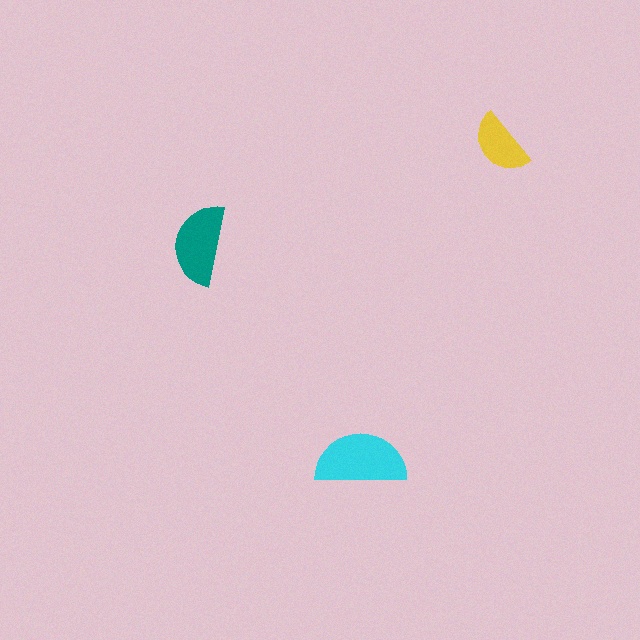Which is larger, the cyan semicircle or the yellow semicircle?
The cyan one.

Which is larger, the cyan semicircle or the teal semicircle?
The cyan one.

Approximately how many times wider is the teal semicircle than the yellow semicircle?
About 1.5 times wider.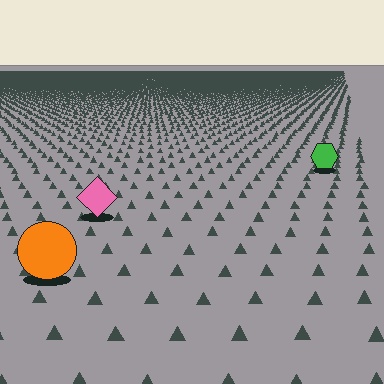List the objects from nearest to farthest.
From nearest to farthest: the orange circle, the pink diamond, the green hexagon.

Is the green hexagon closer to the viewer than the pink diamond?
No. The pink diamond is closer — you can tell from the texture gradient: the ground texture is coarser near it.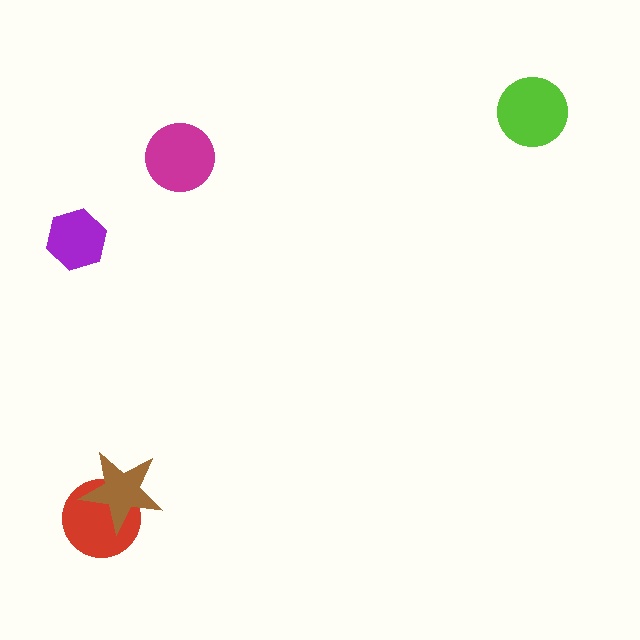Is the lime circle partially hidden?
No, no other shape covers it.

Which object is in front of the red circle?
The brown star is in front of the red circle.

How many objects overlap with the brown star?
1 object overlaps with the brown star.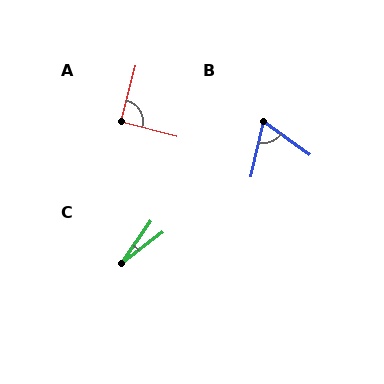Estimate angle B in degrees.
Approximately 67 degrees.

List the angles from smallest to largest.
C (18°), B (67°), A (90°).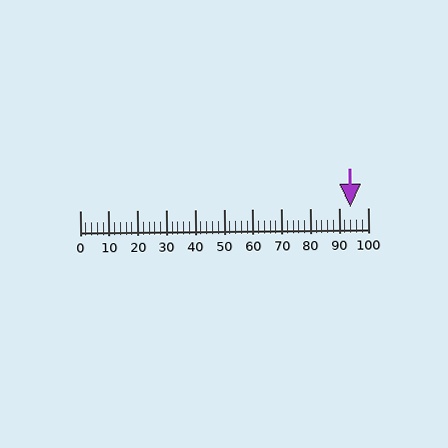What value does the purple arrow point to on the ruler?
The purple arrow points to approximately 94.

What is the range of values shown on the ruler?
The ruler shows values from 0 to 100.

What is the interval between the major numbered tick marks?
The major tick marks are spaced 10 units apart.